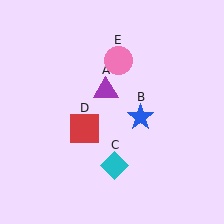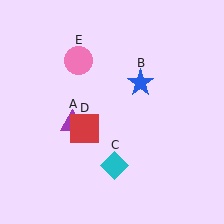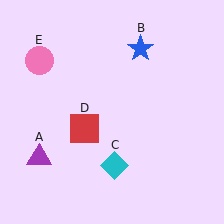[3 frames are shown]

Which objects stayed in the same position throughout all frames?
Cyan diamond (object C) and red square (object D) remained stationary.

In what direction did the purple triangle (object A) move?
The purple triangle (object A) moved down and to the left.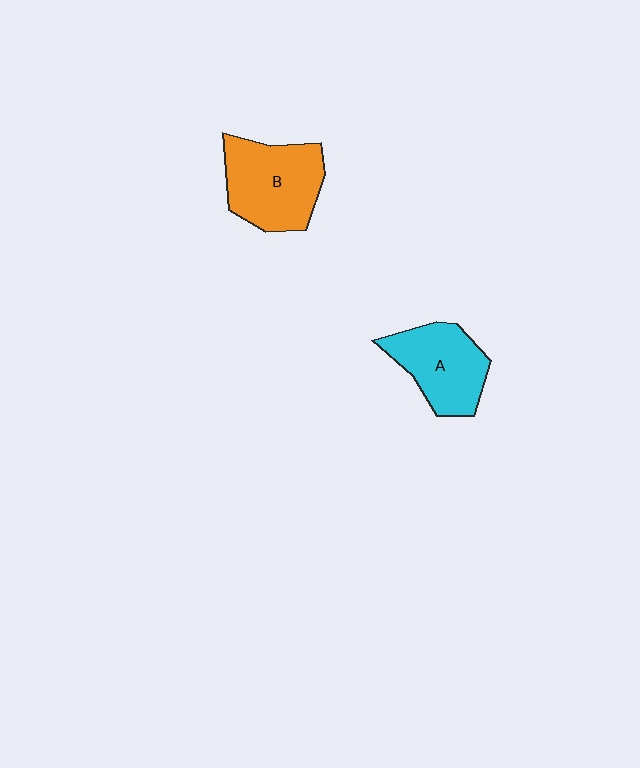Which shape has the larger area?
Shape B (orange).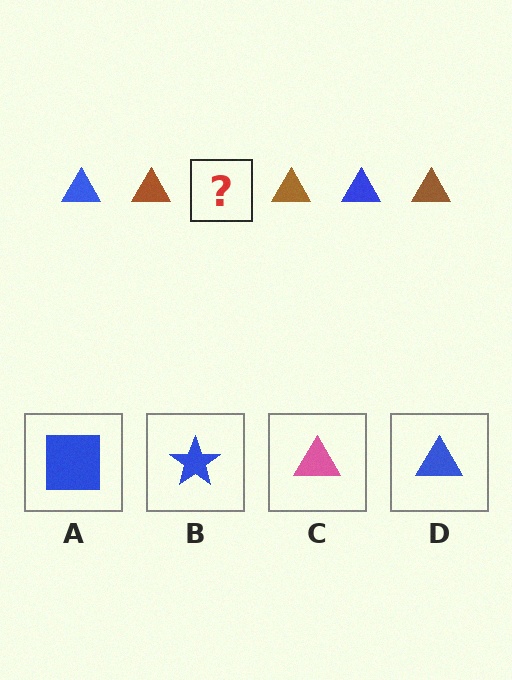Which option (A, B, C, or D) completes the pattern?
D.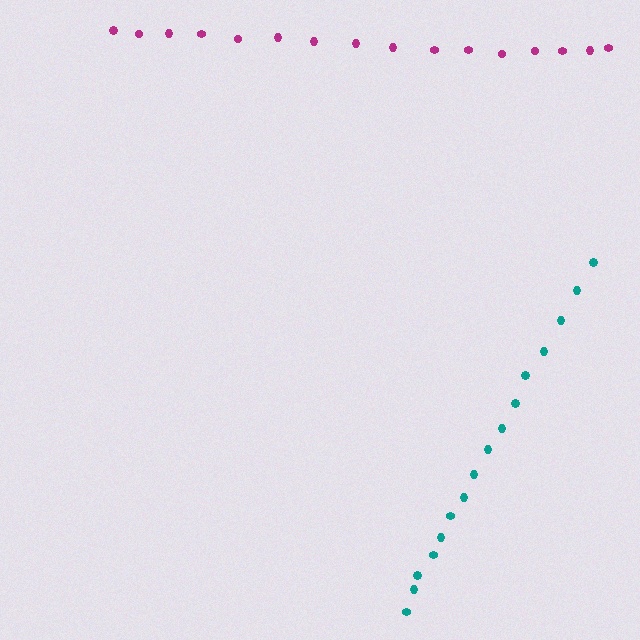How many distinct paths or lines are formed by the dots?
There are 2 distinct paths.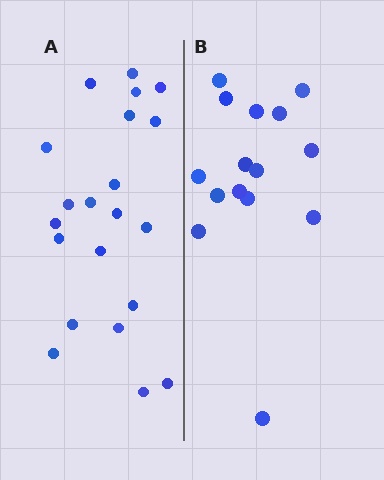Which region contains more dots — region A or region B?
Region A (the left region) has more dots.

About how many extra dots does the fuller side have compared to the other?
Region A has about 6 more dots than region B.